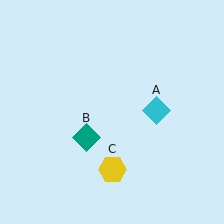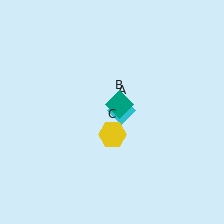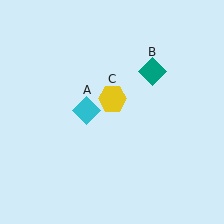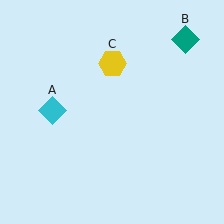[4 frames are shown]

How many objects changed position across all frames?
3 objects changed position: cyan diamond (object A), teal diamond (object B), yellow hexagon (object C).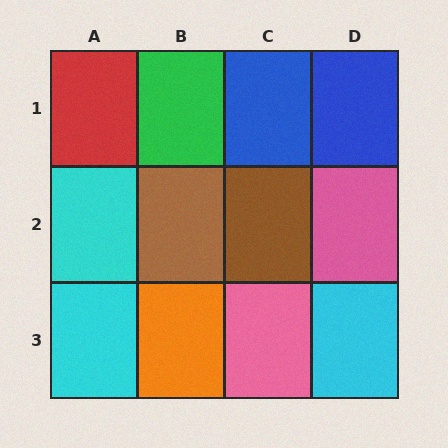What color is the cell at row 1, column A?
Red.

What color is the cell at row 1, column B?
Green.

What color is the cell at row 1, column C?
Blue.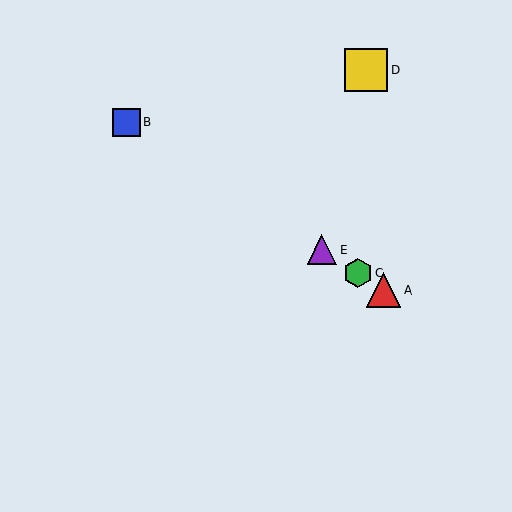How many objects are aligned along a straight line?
4 objects (A, B, C, E) are aligned along a straight line.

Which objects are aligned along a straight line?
Objects A, B, C, E are aligned along a straight line.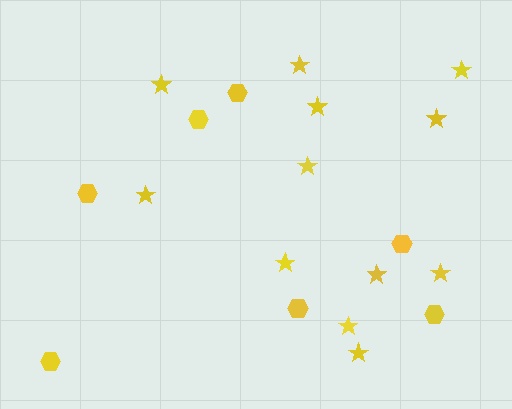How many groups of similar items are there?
There are 2 groups: one group of hexagons (7) and one group of stars (12).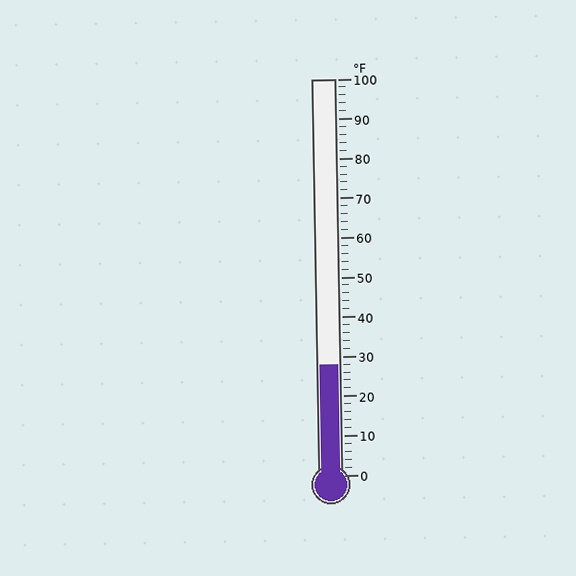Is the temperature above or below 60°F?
The temperature is below 60°F.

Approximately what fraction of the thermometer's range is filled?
The thermometer is filled to approximately 30% of its range.